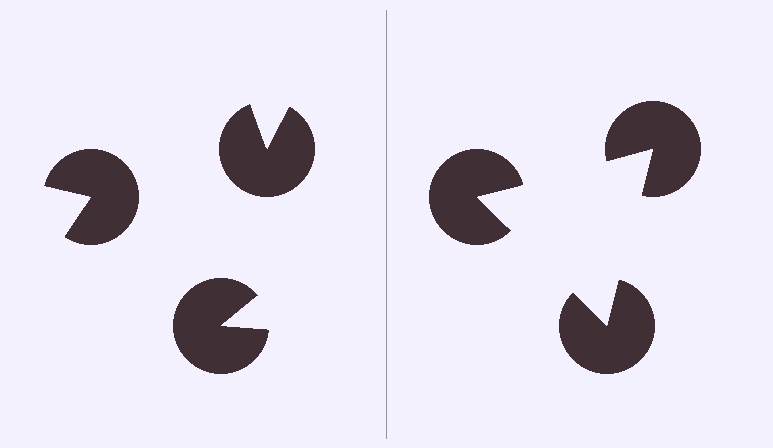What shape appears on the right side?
An illusory triangle.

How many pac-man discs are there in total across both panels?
6 — 3 on each side.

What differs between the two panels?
The pac-man discs are positioned identically on both sides; only the wedge orientations differ. On the right they align to a triangle; on the left they are misaligned.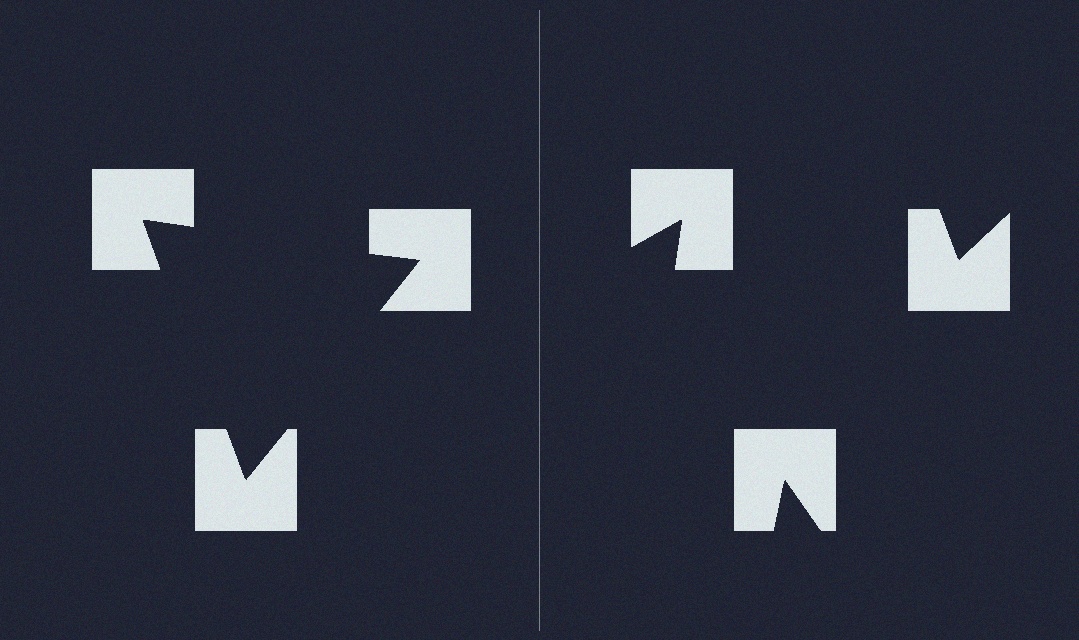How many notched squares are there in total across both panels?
6 — 3 on each side.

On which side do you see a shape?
An illusory triangle appears on the left side. On the right side the wedge cuts are rotated, so no coherent shape forms.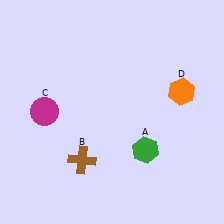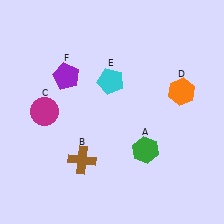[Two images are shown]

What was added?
A cyan pentagon (E), a purple pentagon (F) were added in Image 2.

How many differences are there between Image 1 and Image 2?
There are 2 differences between the two images.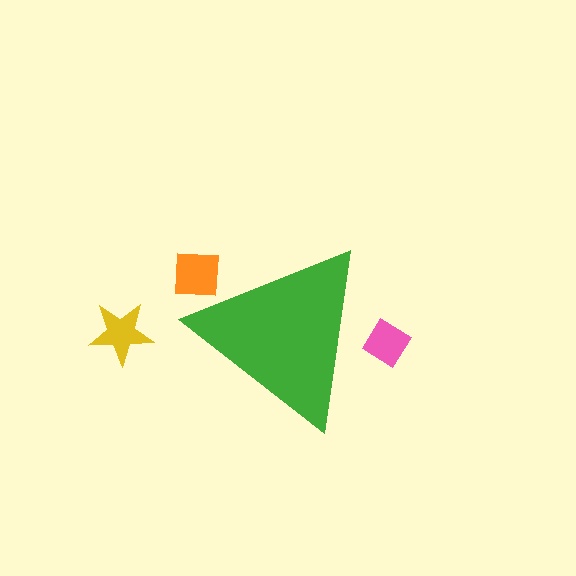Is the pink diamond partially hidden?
Yes, the pink diamond is partially hidden behind the green triangle.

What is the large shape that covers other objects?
A green triangle.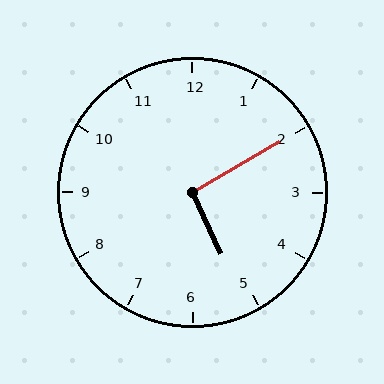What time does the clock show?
5:10.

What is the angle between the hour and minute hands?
Approximately 95 degrees.